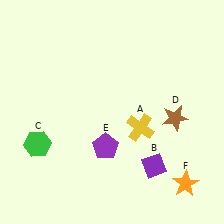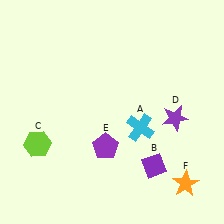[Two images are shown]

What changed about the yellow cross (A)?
In Image 1, A is yellow. In Image 2, it changed to cyan.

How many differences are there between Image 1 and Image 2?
There are 3 differences between the two images.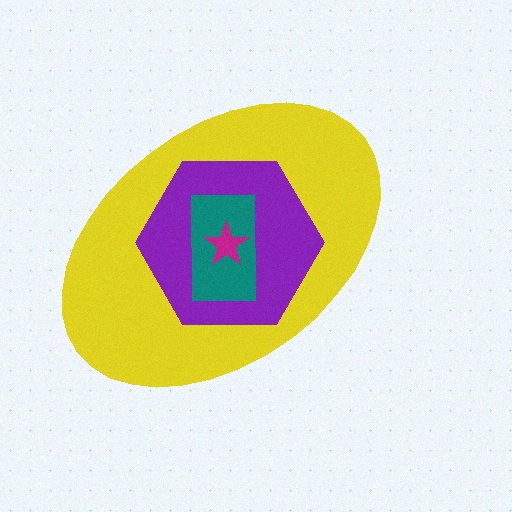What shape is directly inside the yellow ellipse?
The purple hexagon.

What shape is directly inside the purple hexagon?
The teal rectangle.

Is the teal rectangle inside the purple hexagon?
Yes.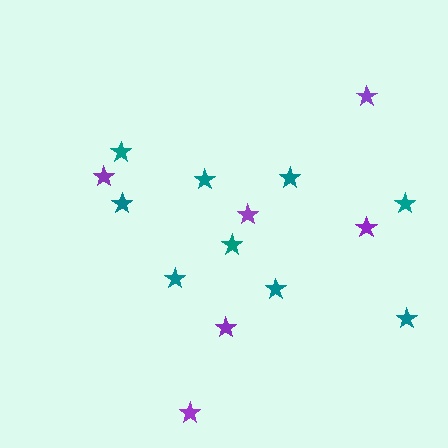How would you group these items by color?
There are 2 groups: one group of teal stars (9) and one group of purple stars (6).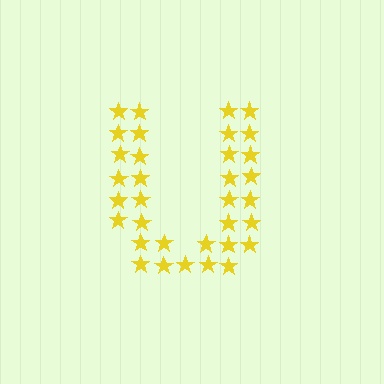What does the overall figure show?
The overall figure shows the letter U.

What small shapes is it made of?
It is made of small stars.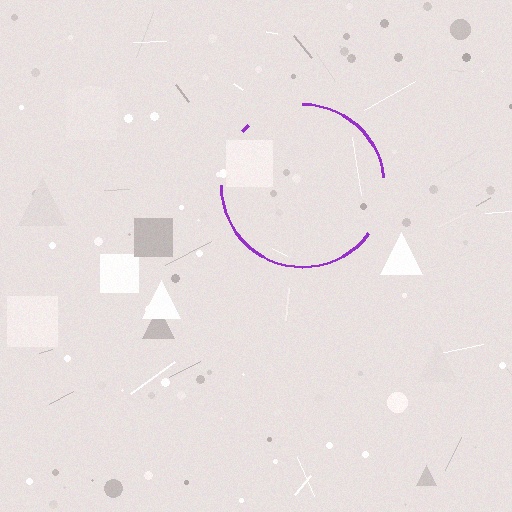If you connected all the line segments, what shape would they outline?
They would outline a circle.